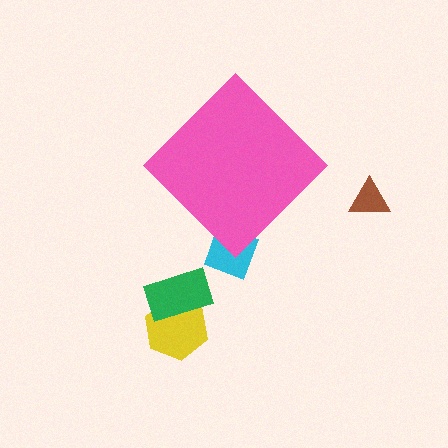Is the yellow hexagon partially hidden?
No, the yellow hexagon is fully visible.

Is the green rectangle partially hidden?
No, the green rectangle is fully visible.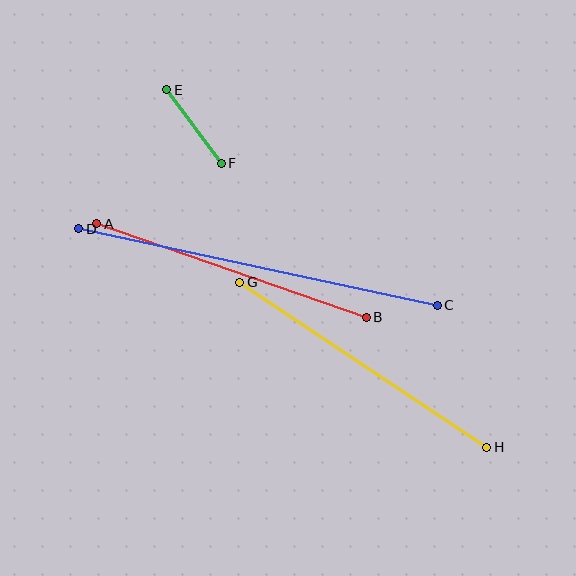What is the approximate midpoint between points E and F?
The midpoint is at approximately (194, 127) pixels.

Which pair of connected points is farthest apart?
Points C and D are farthest apart.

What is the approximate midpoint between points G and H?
The midpoint is at approximately (363, 365) pixels.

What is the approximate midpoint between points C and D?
The midpoint is at approximately (258, 267) pixels.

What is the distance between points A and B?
The distance is approximately 285 pixels.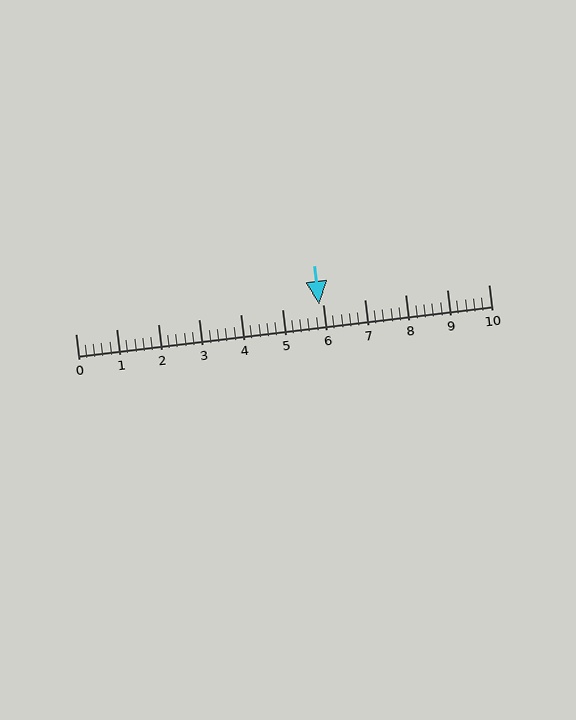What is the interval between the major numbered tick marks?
The major tick marks are spaced 1 units apart.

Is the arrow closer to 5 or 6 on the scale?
The arrow is closer to 6.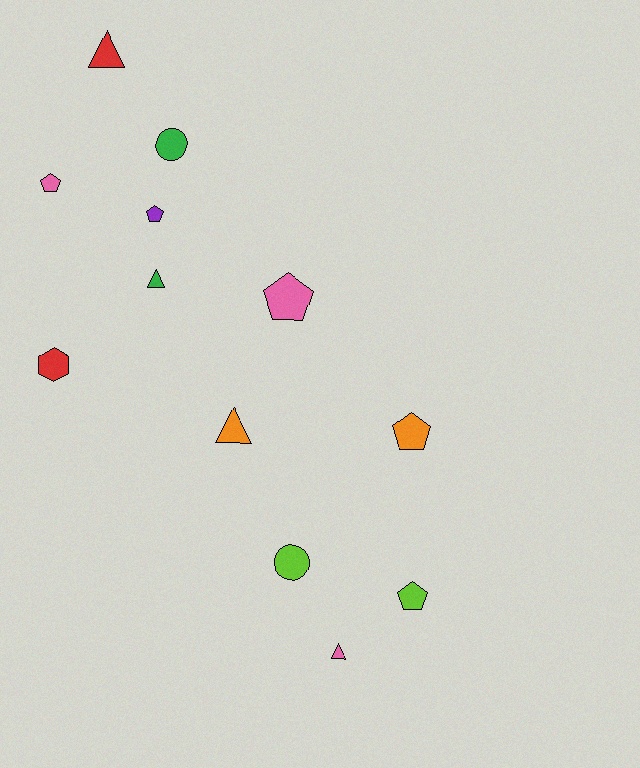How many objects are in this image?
There are 12 objects.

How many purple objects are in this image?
There is 1 purple object.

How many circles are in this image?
There are 2 circles.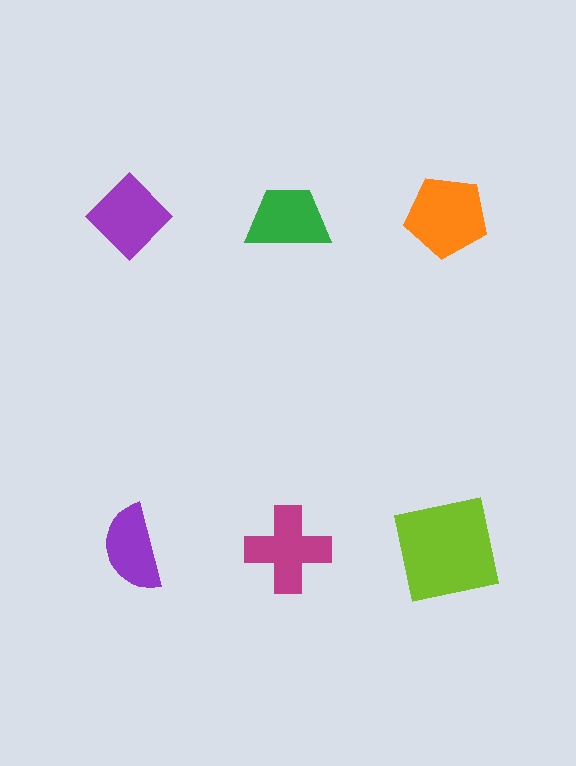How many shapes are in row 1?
3 shapes.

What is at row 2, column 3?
A lime square.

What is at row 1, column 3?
An orange pentagon.